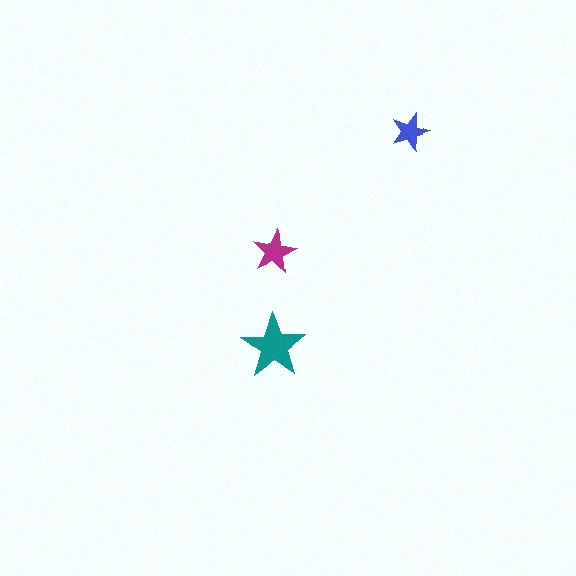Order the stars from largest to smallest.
the teal one, the magenta one, the blue one.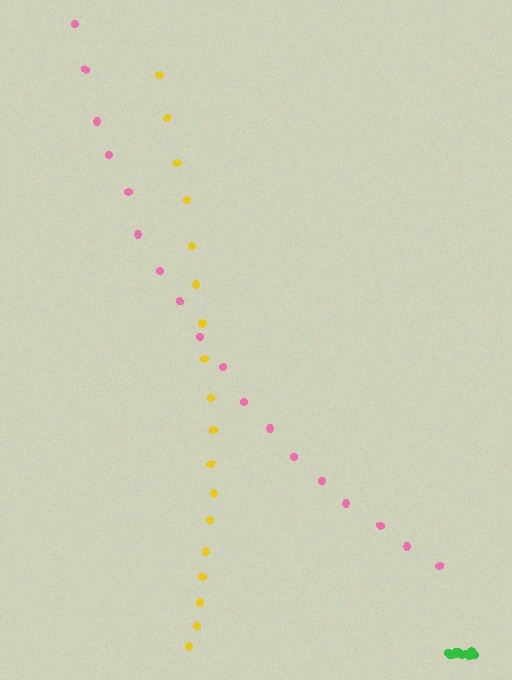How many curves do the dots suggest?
There are 3 distinct paths.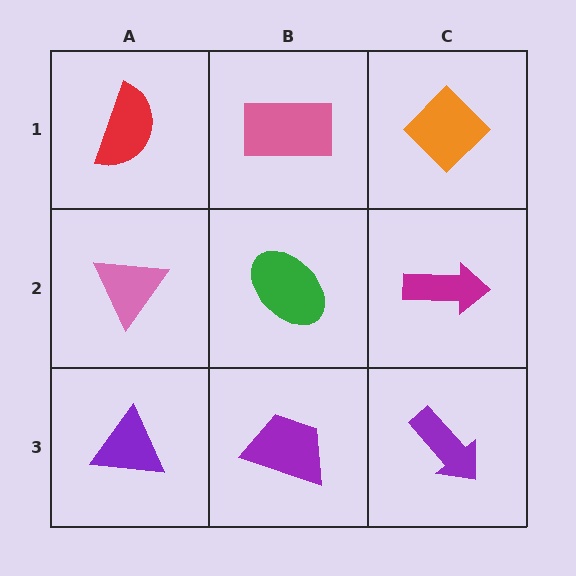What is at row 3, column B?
A purple trapezoid.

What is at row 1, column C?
An orange diamond.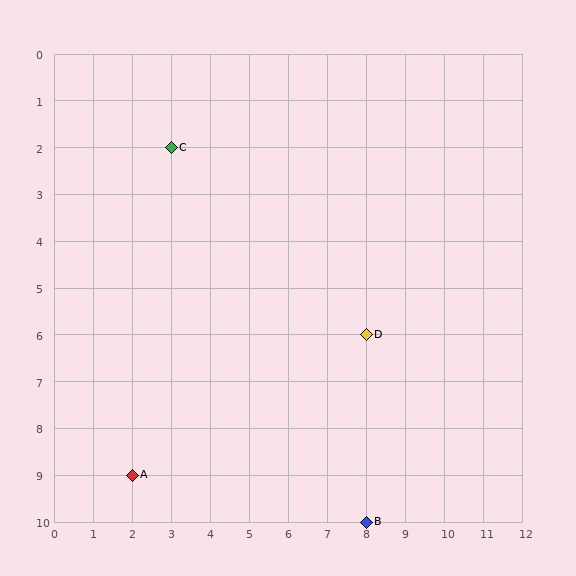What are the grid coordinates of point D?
Point D is at grid coordinates (8, 6).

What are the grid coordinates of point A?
Point A is at grid coordinates (2, 9).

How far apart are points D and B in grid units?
Points D and B are 4 rows apart.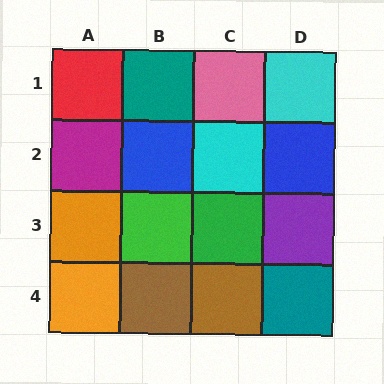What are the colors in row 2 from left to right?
Magenta, blue, cyan, blue.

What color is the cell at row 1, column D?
Cyan.